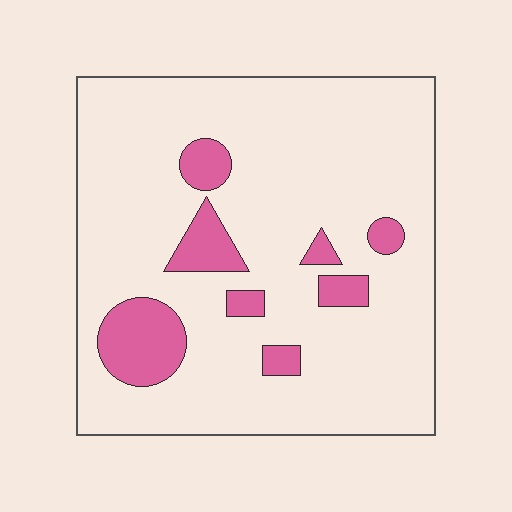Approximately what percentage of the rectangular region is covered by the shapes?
Approximately 15%.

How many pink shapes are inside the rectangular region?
8.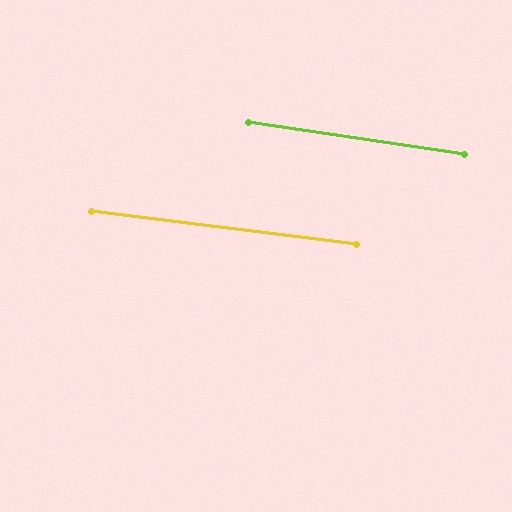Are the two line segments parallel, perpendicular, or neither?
Parallel — their directions differ by only 1.1°.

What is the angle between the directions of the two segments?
Approximately 1 degree.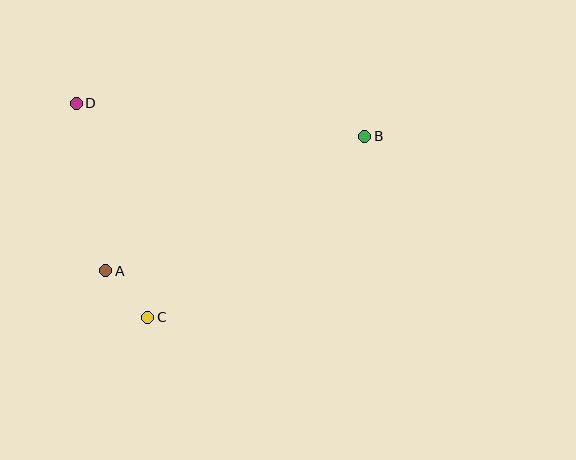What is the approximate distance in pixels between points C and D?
The distance between C and D is approximately 226 pixels.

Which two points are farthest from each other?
Points A and B are farthest from each other.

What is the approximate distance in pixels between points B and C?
The distance between B and C is approximately 283 pixels.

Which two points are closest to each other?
Points A and C are closest to each other.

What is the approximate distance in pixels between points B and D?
The distance between B and D is approximately 290 pixels.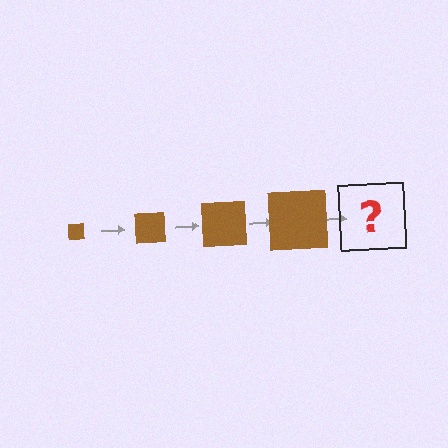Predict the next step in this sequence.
The next step is a brown square, larger than the previous one.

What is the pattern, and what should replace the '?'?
The pattern is that the square gets progressively larger each step. The '?' should be a brown square, larger than the previous one.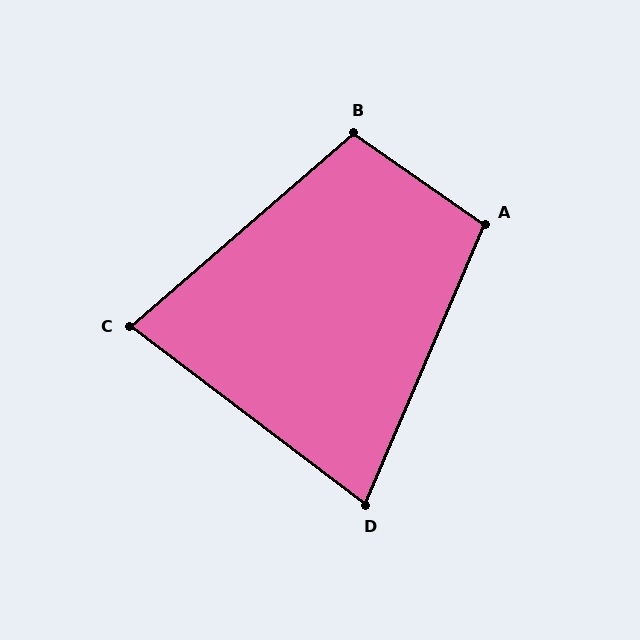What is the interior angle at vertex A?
Approximately 102 degrees (obtuse).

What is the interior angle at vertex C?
Approximately 78 degrees (acute).